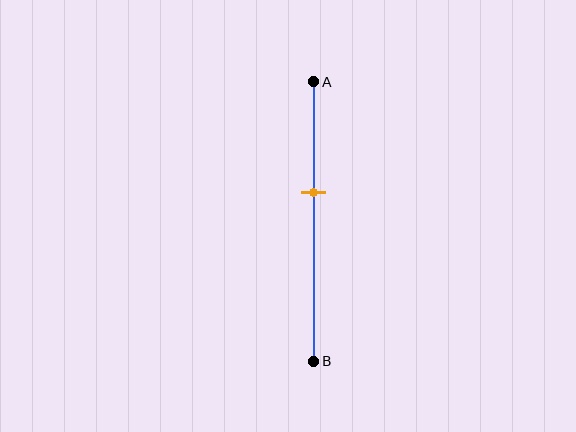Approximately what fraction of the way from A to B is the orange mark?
The orange mark is approximately 40% of the way from A to B.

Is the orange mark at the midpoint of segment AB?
No, the mark is at about 40% from A, not at the 50% midpoint.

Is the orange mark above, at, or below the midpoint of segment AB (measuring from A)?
The orange mark is above the midpoint of segment AB.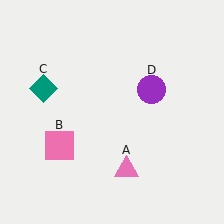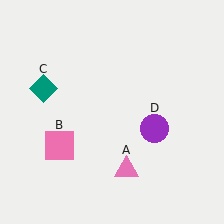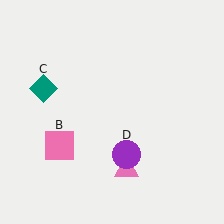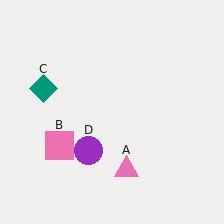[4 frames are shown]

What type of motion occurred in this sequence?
The purple circle (object D) rotated clockwise around the center of the scene.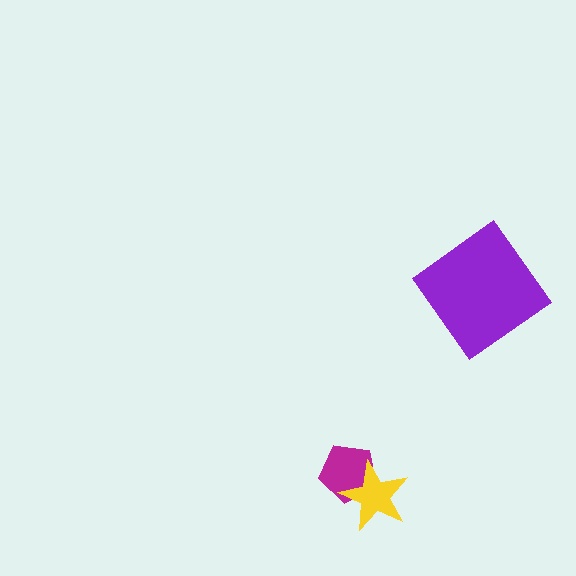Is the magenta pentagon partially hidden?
Yes, it is partially covered by another shape.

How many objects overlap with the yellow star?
1 object overlaps with the yellow star.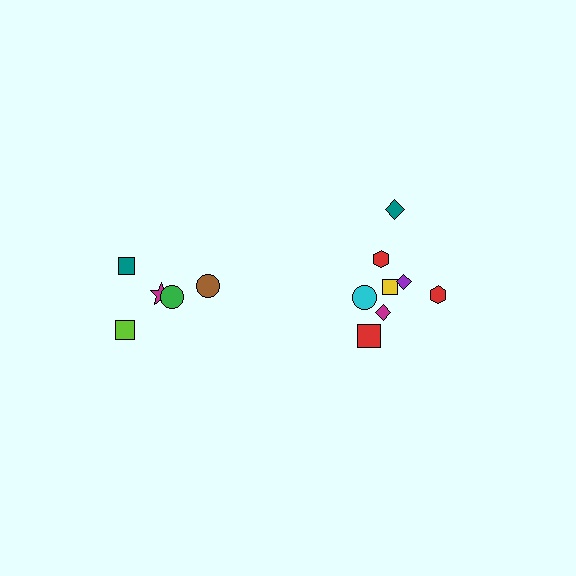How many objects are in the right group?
There are 8 objects.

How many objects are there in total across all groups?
There are 13 objects.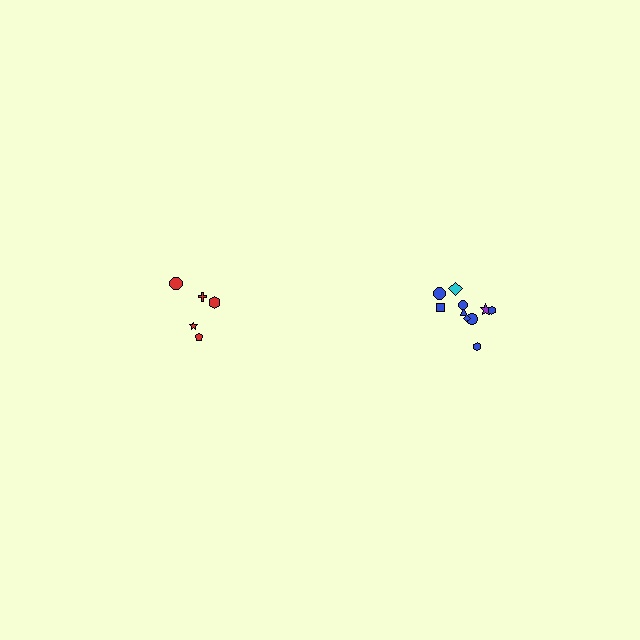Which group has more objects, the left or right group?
The right group.